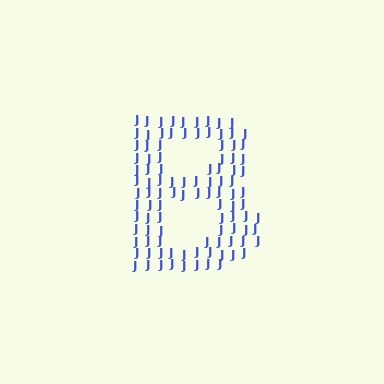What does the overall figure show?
The overall figure shows the letter B.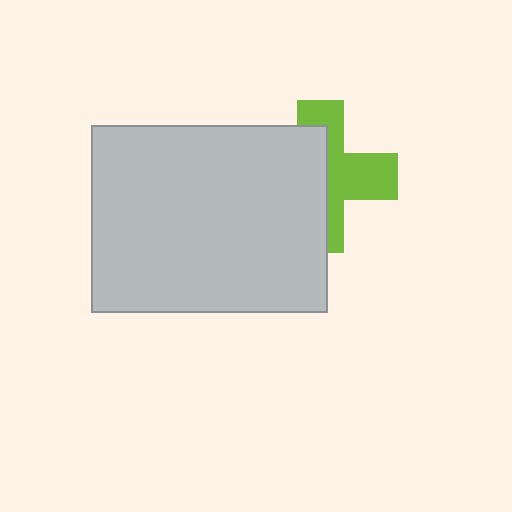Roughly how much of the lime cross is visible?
About half of it is visible (roughly 48%).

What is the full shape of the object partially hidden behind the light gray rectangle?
The partially hidden object is a lime cross.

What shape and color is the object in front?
The object in front is a light gray rectangle.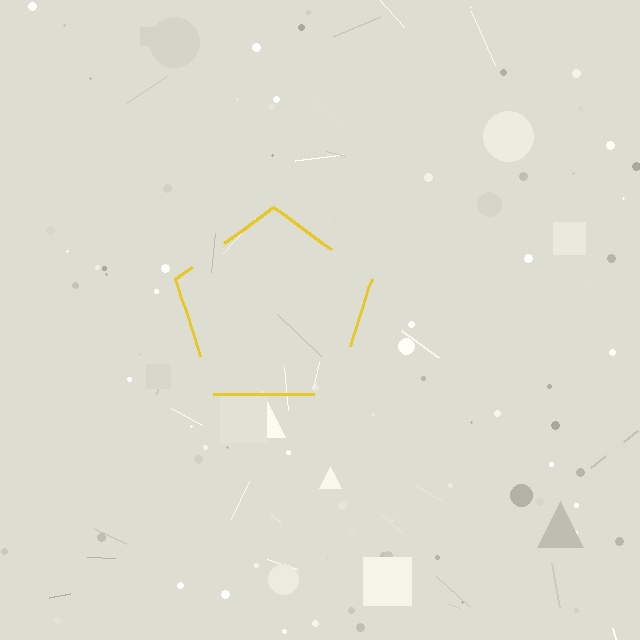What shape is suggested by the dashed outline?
The dashed outline suggests a pentagon.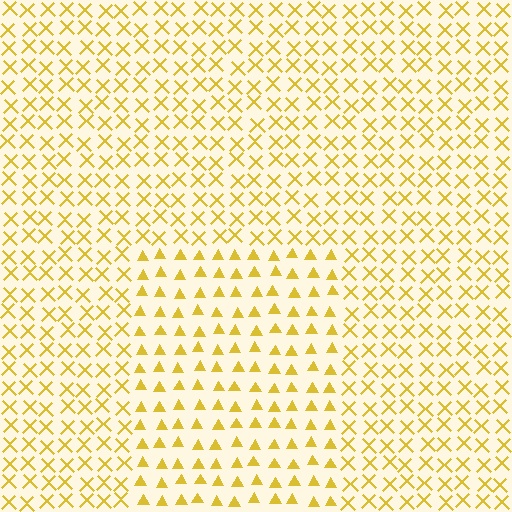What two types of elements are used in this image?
The image uses triangles inside the rectangle region and X marks outside it.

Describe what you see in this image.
The image is filled with small yellow elements arranged in a uniform grid. A rectangle-shaped region contains triangles, while the surrounding area contains X marks. The boundary is defined purely by the change in element shape.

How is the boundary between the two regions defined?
The boundary is defined by a change in element shape: triangles inside vs. X marks outside. All elements share the same color and spacing.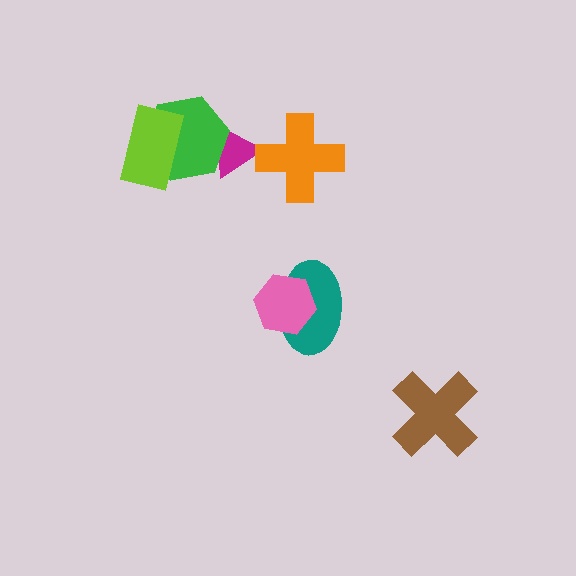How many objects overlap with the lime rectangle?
1 object overlaps with the lime rectangle.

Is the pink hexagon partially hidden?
No, no other shape covers it.